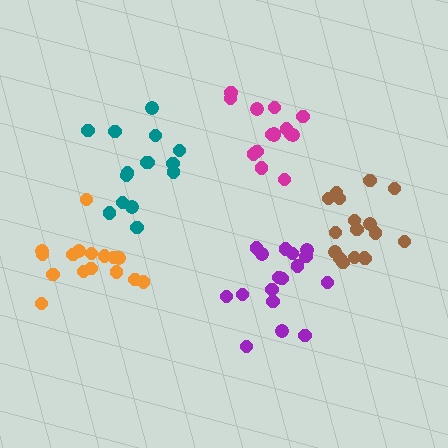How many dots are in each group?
Group 1: 15 dots, Group 2: 16 dots, Group 3: 15 dots, Group 4: 17 dots, Group 5: 18 dots (81 total).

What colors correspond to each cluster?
The clusters are colored: magenta, orange, teal, purple, brown.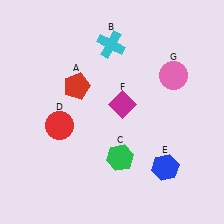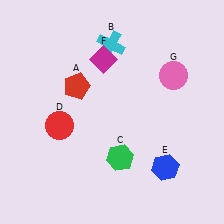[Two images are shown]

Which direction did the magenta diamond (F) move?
The magenta diamond (F) moved up.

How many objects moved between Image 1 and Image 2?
1 object moved between the two images.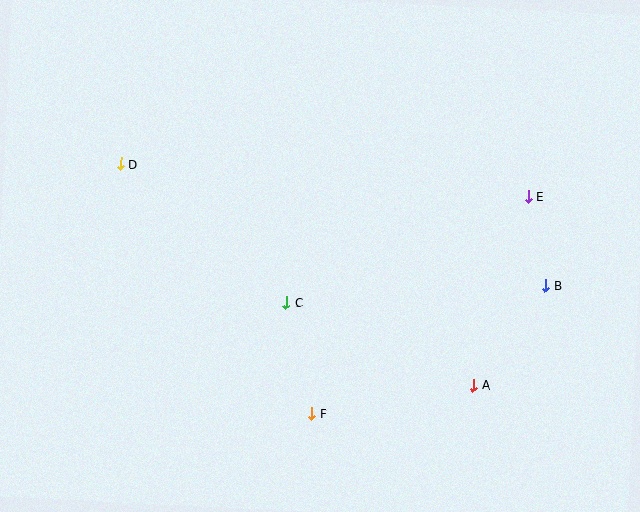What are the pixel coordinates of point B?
Point B is at (545, 286).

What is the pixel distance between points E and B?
The distance between E and B is 90 pixels.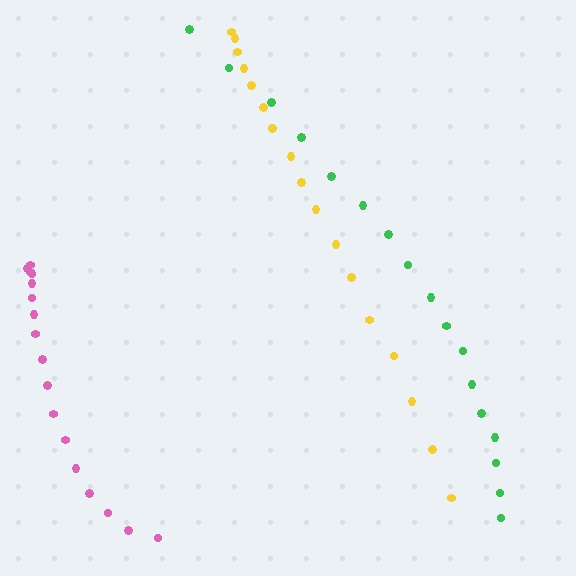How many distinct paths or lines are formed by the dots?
There are 3 distinct paths.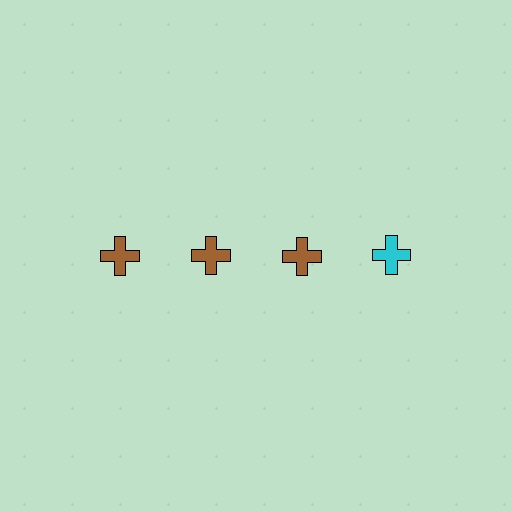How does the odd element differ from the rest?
It has a different color: cyan instead of brown.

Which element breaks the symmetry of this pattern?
The cyan cross in the top row, second from right column breaks the symmetry. All other shapes are brown crosses.